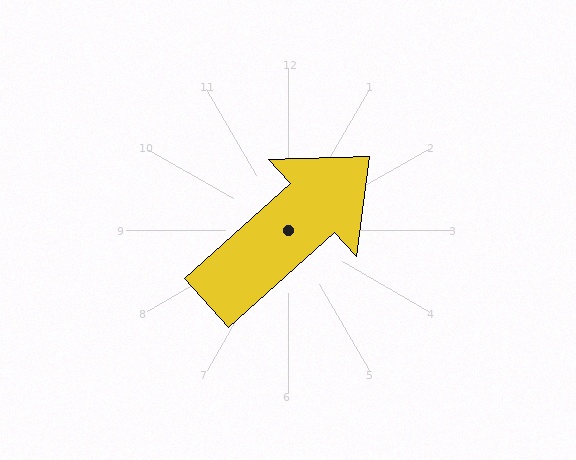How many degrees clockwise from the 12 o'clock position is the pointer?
Approximately 48 degrees.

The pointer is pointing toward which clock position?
Roughly 2 o'clock.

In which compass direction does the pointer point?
Northeast.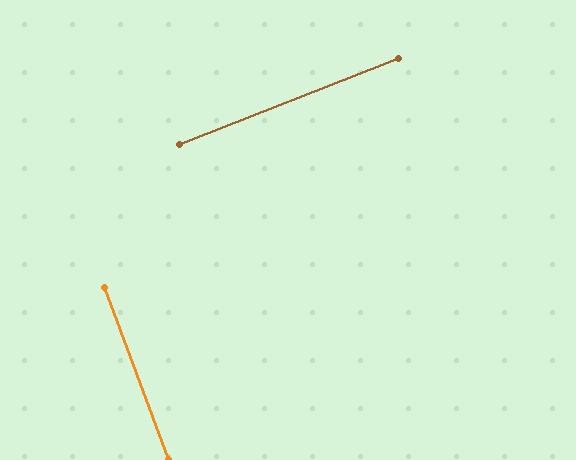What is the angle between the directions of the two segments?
Approximately 89 degrees.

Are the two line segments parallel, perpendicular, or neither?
Perpendicular — they meet at approximately 89°.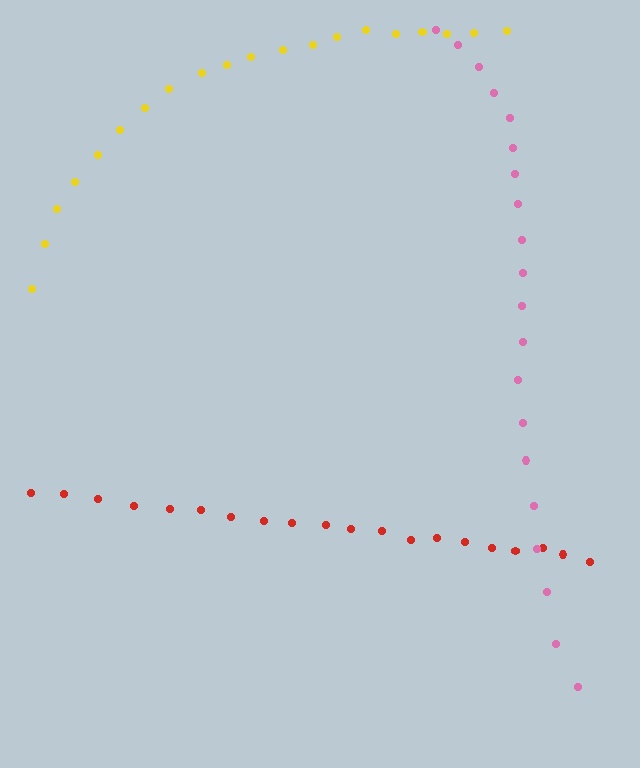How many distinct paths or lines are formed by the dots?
There are 3 distinct paths.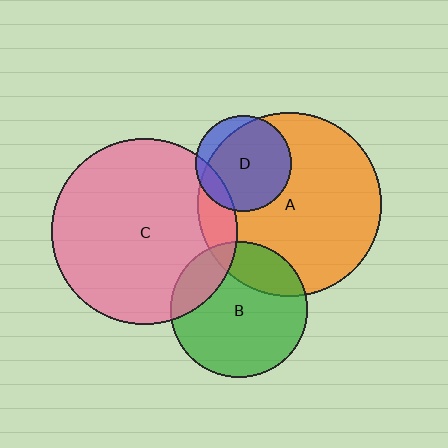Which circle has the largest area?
Circle C (pink).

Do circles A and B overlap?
Yes.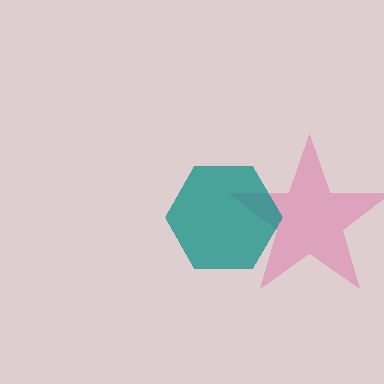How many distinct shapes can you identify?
There are 2 distinct shapes: a pink star, a teal hexagon.